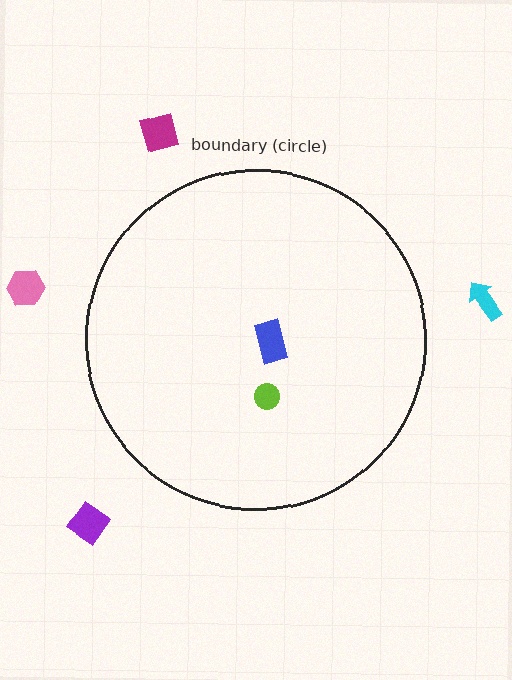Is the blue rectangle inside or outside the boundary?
Inside.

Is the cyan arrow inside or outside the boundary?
Outside.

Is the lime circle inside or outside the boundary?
Inside.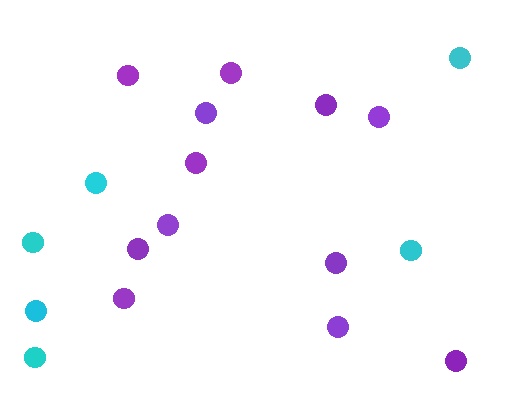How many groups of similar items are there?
There are 2 groups: one group of cyan circles (6) and one group of purple circles (12).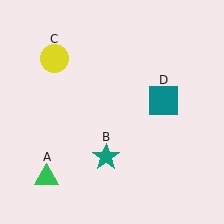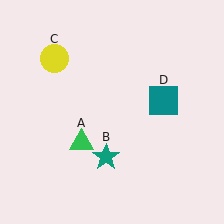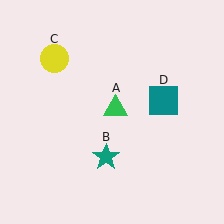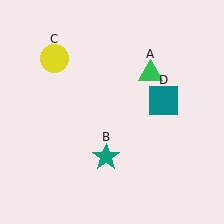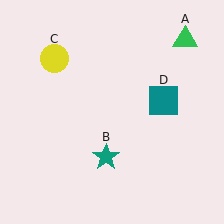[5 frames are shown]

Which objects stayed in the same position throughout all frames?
Teal star (object B) and yellow circle (object C) and teal square (object D) remained stationary.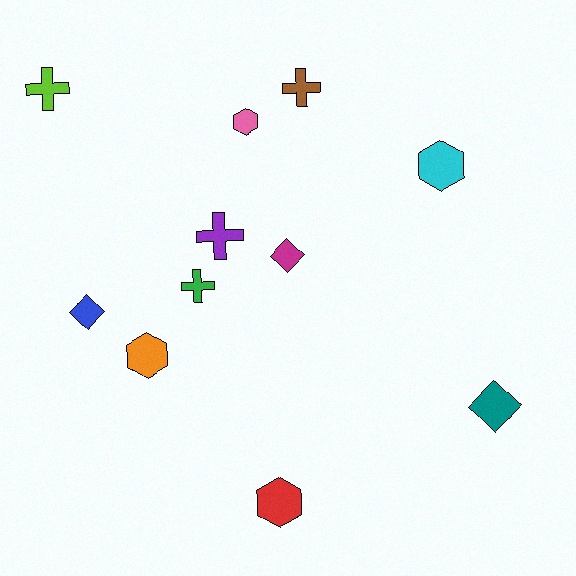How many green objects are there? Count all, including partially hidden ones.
There is 1 green object.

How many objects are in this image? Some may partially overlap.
There are 11 objects.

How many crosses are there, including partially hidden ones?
There are 4 crosses.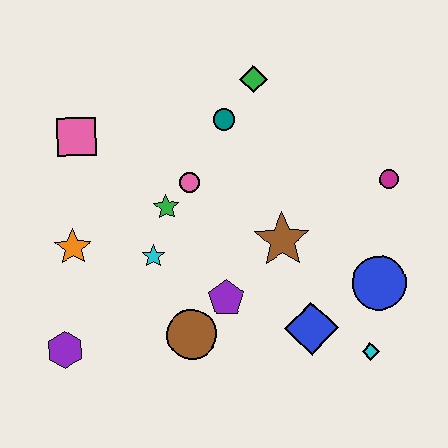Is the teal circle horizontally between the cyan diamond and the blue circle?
No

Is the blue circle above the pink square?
No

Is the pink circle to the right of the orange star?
Yes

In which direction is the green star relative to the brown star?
The green star is to the left of the brown star.